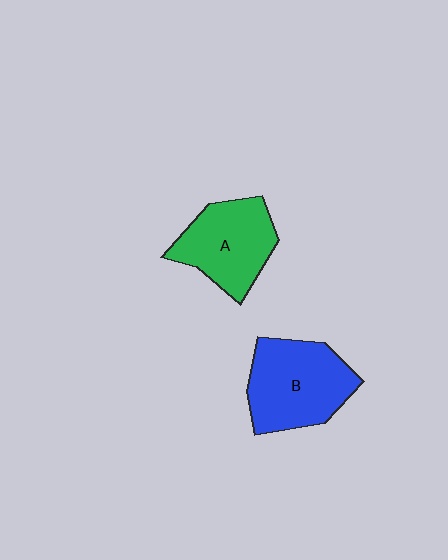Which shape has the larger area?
Shape B (blue).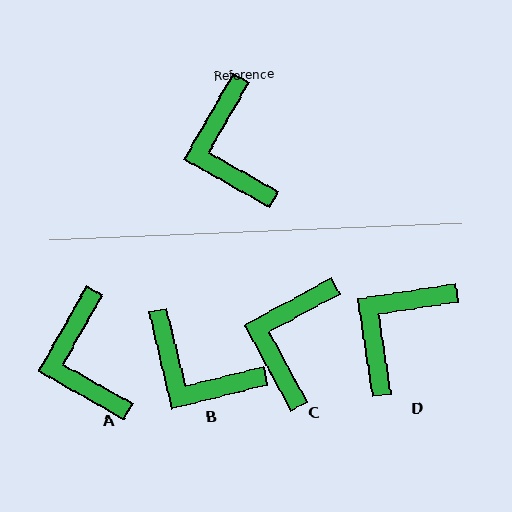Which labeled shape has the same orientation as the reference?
A.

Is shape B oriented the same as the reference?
No, it is off by about 43 degrees.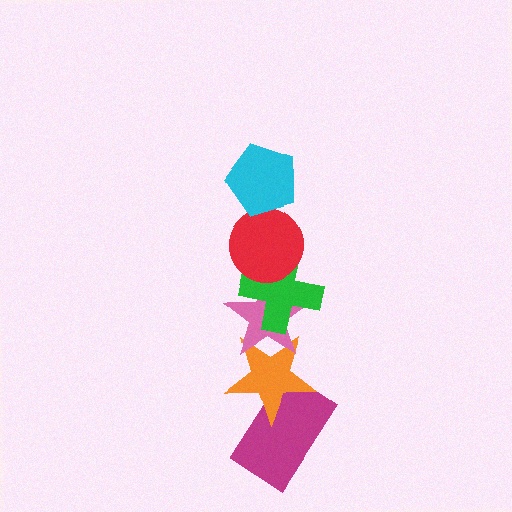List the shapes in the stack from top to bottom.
From top to bottom: the cyan pentagon, the red circle, the green cross, the pink star, the orange star, the magenta rectangle.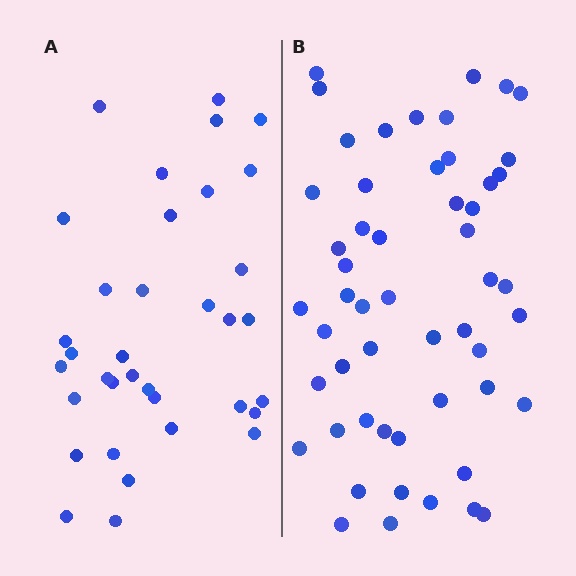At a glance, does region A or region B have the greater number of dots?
Region B (the right region) has more dots.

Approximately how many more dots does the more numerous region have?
Region B has approximately 20 more dots than region A.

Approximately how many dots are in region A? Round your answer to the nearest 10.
About 40 dots. (The exact count is 35, which rounds to 40.)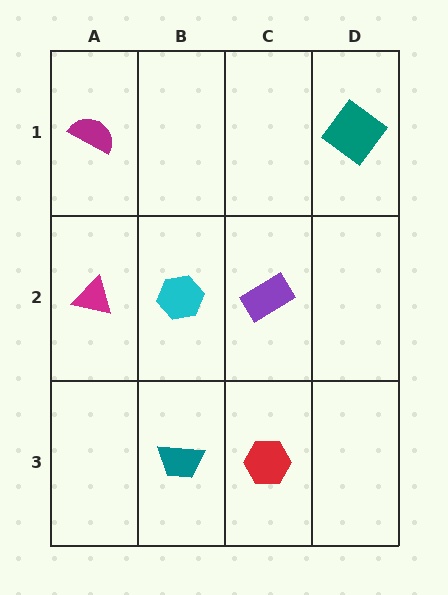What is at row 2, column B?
A cyan hexagon.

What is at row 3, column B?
A teal trapezoid.